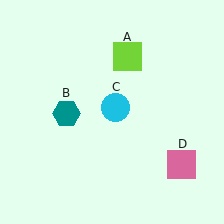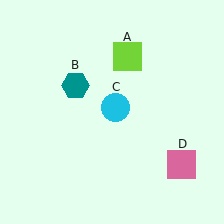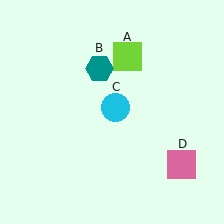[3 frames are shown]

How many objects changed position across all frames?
1 object changed position: teal hexagon (object B).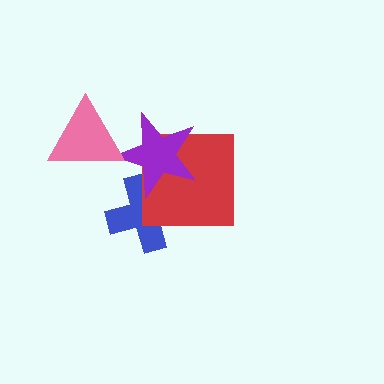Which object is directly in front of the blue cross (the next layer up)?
The red square is directly in front of the blue cross.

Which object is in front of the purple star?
The pink triangle is in front of the purple star.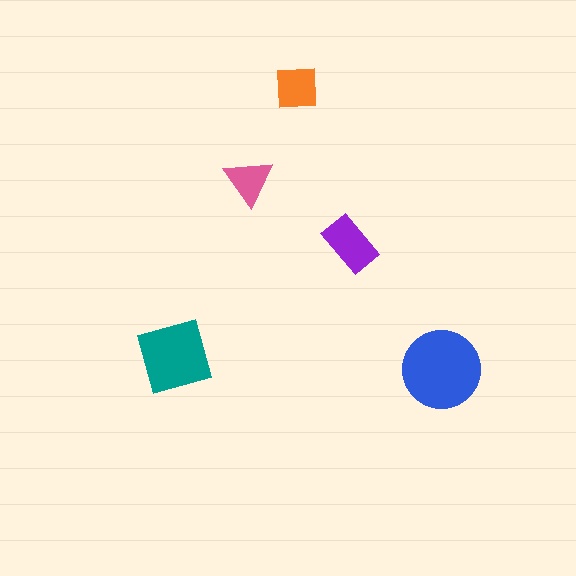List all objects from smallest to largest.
The pink triangle, the orange square, the purple rectangle, the teal diamond, the blue circle.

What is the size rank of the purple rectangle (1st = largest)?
3rd.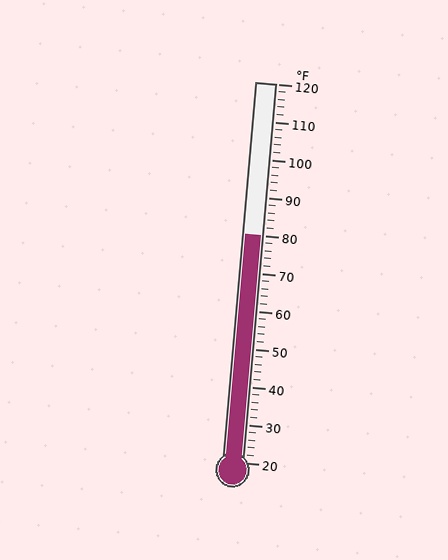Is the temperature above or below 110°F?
The temperature is below 110°F.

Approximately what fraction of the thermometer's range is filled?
The thermometer is filled to approximately 60% of its range.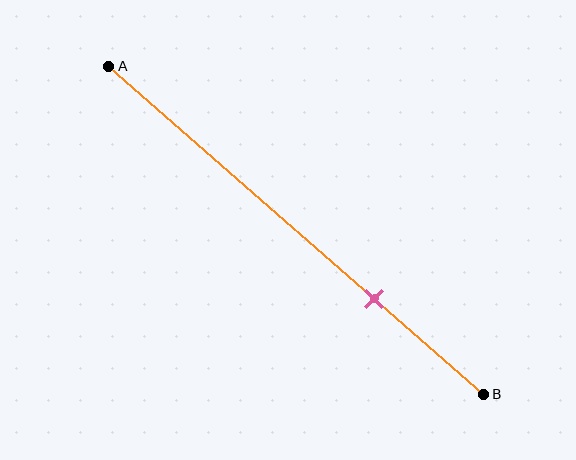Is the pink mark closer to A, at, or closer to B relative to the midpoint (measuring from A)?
The pink mark is closer to point B than the midpoint of segment AB.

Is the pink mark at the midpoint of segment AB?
No, the mark is at about 70% from A, not at the 50% midpoint.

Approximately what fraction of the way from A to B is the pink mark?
The pink mark is approximately 70% of the way from A to B.